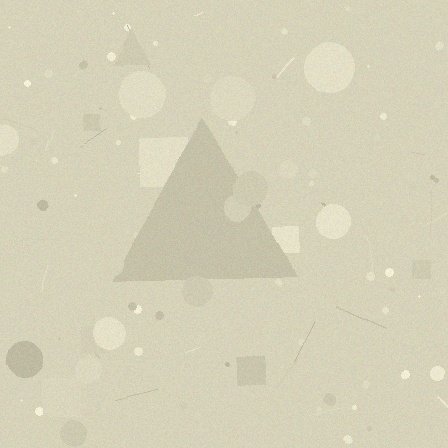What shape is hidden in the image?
A triangle is hidden in the image.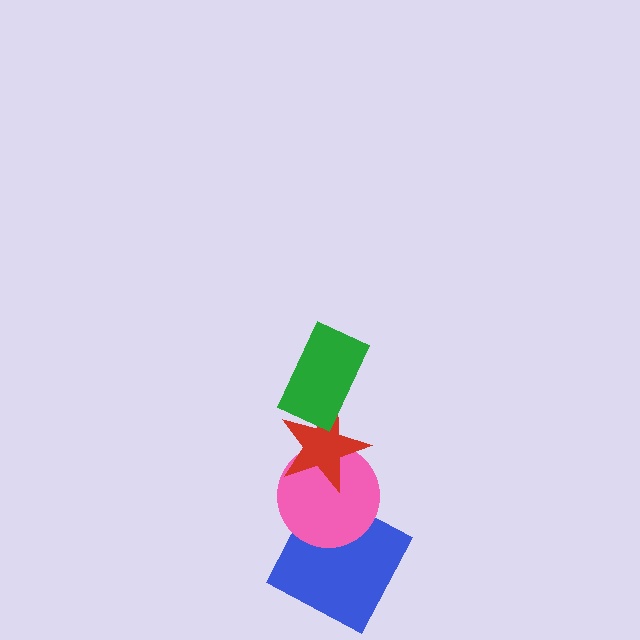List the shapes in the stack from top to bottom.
From top to bottom: the green rectangle, the red star, the pink circle, the blue square.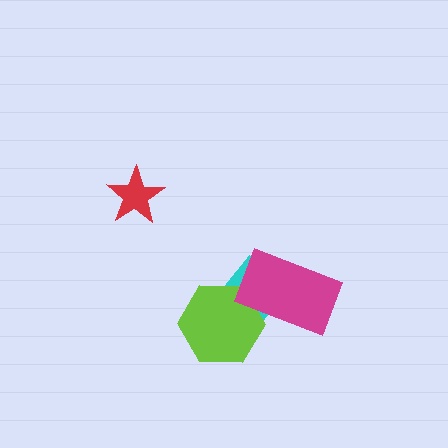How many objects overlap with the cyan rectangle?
2 objects overlap with the cyan rectangle.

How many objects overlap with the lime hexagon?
2 objects overlap with the lime hexagon.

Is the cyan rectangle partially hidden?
Yes, it is partially covered by another shape.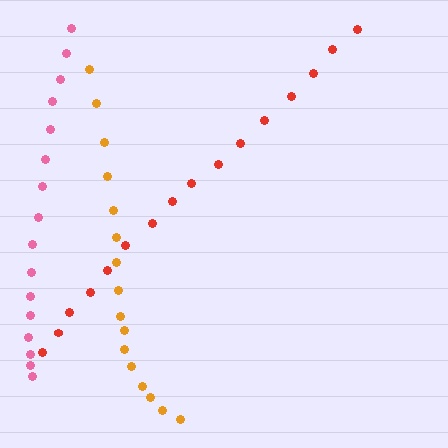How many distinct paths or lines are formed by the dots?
There are 3 distinct paths.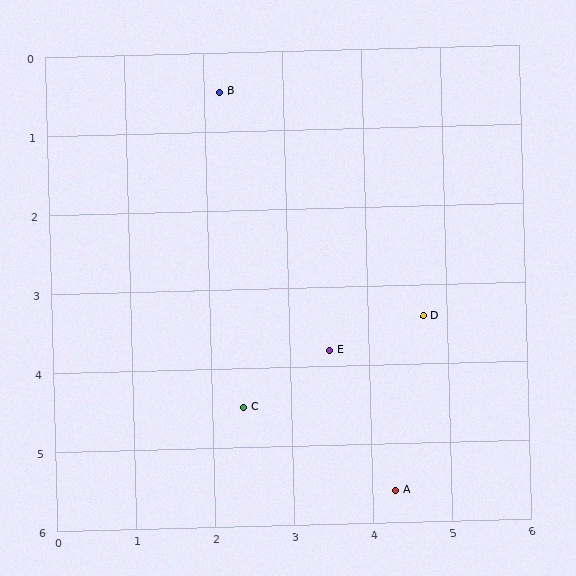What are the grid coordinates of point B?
Point B is at approximately (2.2, 0.5).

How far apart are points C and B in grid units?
Points C and B are about 4.0 grid units apart.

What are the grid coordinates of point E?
Point E is at approximately (3.5, 3.8).